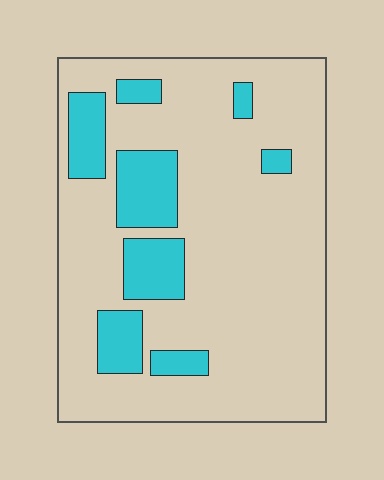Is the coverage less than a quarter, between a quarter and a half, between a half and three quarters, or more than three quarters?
Less than a quarter.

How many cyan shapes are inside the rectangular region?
8.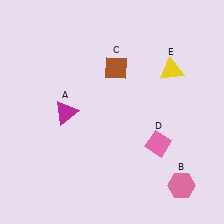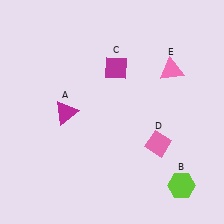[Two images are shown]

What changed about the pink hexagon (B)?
In Image 1, B is pink. In Image 2, it changed to lime.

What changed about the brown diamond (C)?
In Image 1, C is brown. In Image 2, it changed to magenta.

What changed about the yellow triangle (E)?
In Image 1, E is yellow. In Image 2, it changed to pink.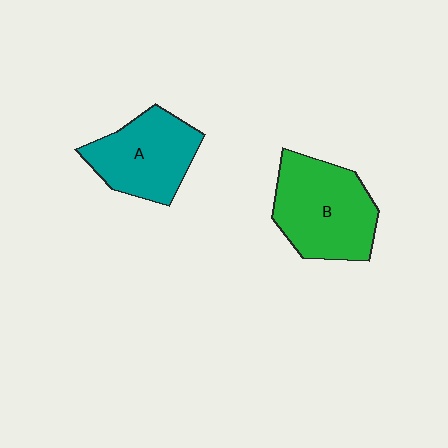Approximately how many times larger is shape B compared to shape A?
Approximately 1.2 times.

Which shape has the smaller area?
Shape A (teal).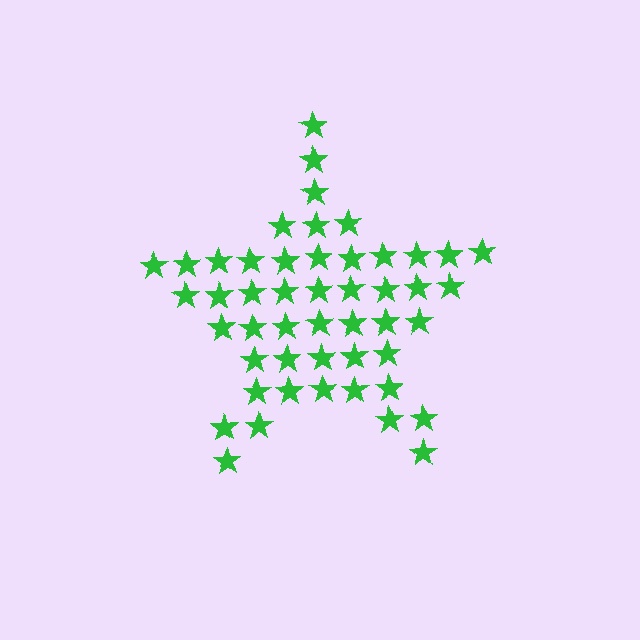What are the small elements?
The small elements are stars.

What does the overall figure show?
The overall figure shows a star.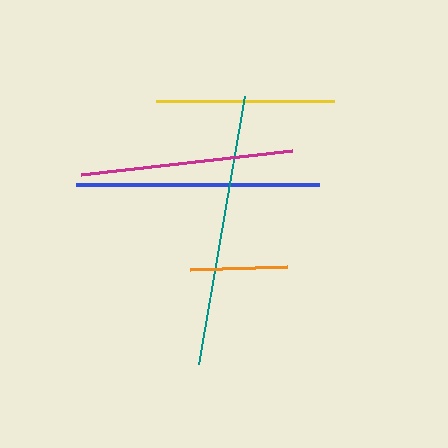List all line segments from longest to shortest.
From longest to shortest: teal, blue, magenta, yellow, orange.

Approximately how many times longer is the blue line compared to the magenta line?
The blue line is approximately 1.1 times the length of the magenta line.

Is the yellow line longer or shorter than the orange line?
The yellow line is longer than the orange line.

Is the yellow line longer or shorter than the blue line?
The blue line is longer than the yellow line.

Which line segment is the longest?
The teal line is the longest at approximately 272 pixels.